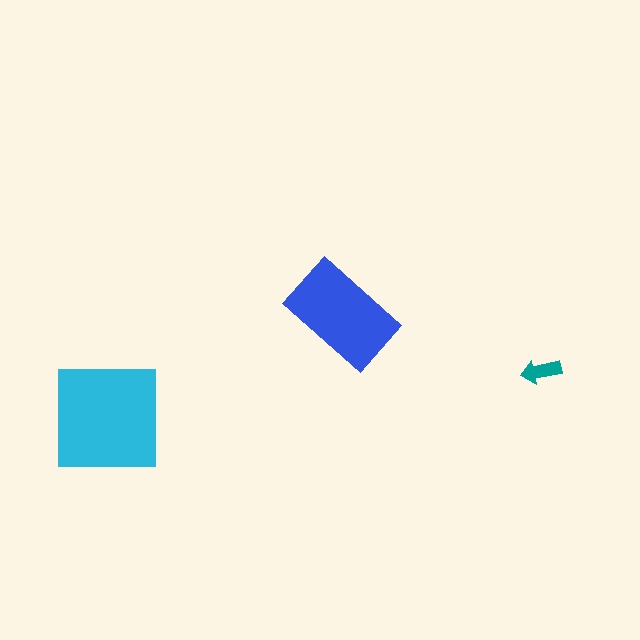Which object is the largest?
The cyan square.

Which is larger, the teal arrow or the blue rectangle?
The blue rectangle.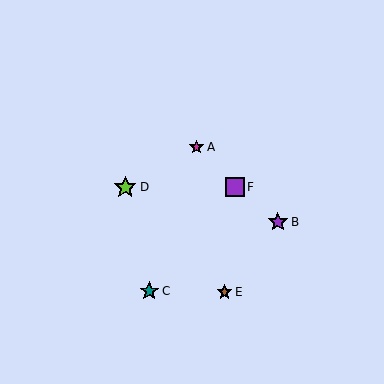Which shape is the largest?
The lime star (labeled D) is the largest.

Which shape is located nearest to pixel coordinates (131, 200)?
The lime star (labeled D) at (125, 187) is nearest to that location.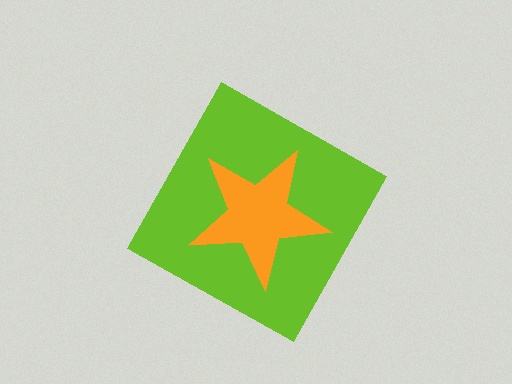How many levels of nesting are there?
2.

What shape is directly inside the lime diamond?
The orange star.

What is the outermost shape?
The lime diamond.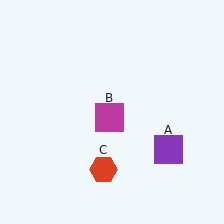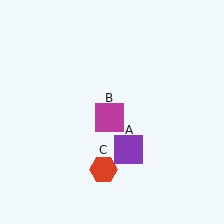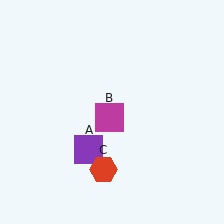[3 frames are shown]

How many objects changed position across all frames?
1 object changed position: purple square (object A).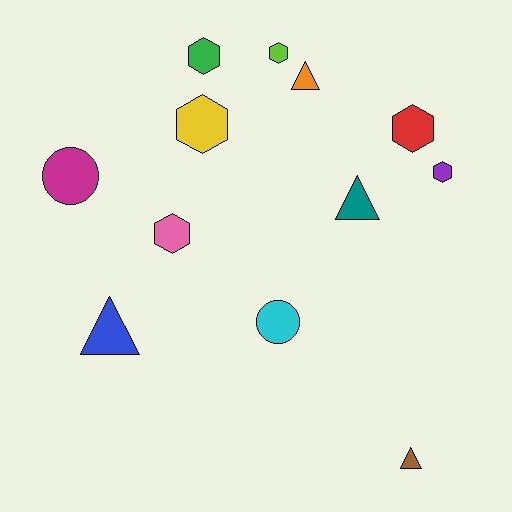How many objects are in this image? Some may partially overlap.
There are 12 objects.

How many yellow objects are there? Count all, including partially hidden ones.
There is 1 yellow object.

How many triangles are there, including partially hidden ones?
There are 4 triangles.